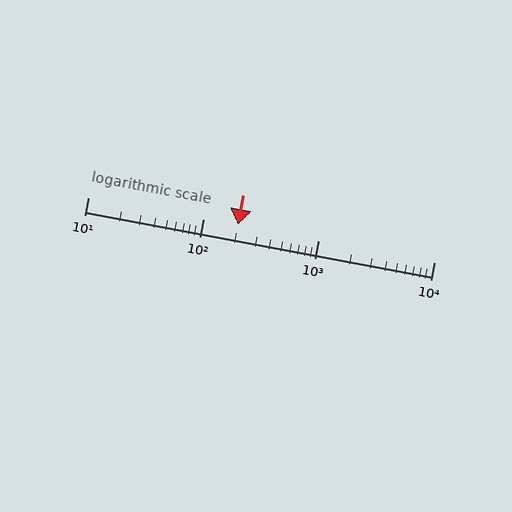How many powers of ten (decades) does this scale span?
The scale spans 3 decades, from 10 to 10000.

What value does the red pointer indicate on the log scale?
The pointer indicates approximately 200.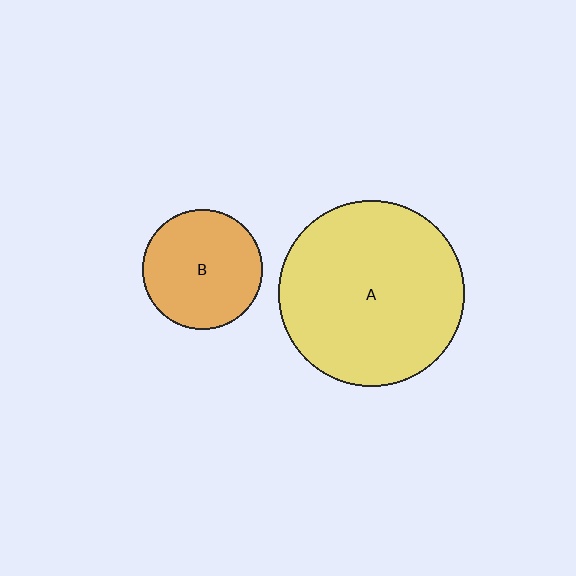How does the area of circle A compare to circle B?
Approximately 2.4 times.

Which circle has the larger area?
Circle A (yellow).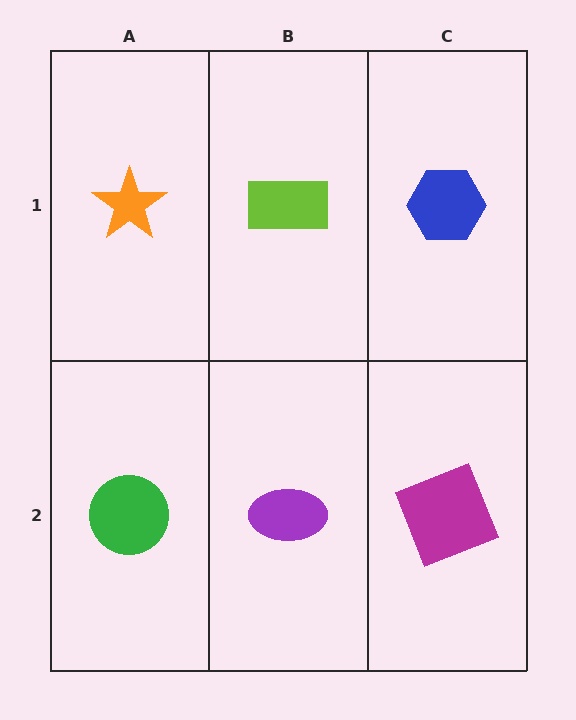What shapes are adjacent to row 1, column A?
A green circle (row 2, column A), a lime rectangle (row 1, column B).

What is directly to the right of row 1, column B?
A blue hexagon.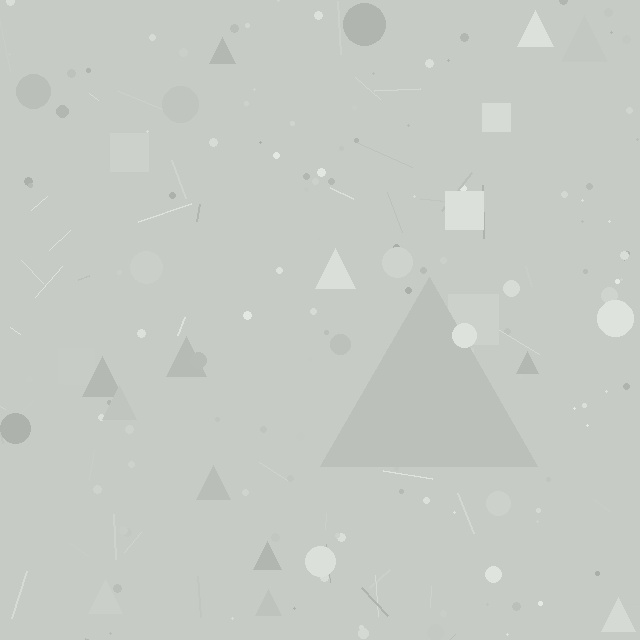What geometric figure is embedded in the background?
A triangle is embedded in the background.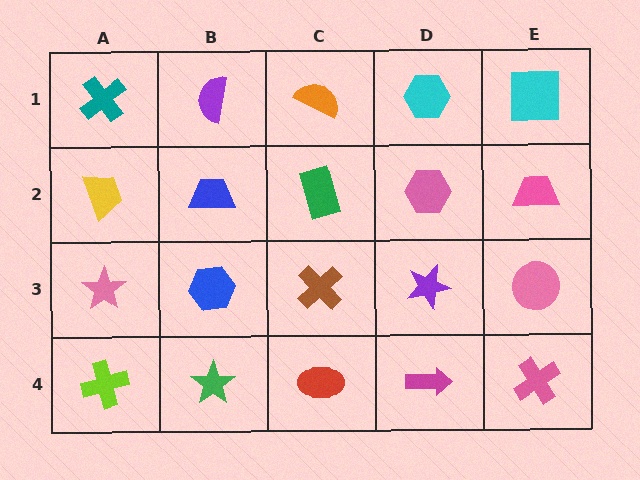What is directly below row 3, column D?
A magenta arrow.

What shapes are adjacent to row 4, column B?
A blue hexagon (row 3, column B), a lime cross (row 4, column A), a red ellipse (row 4, column C).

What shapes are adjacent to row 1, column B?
A blue trapezoid (row 2, column B), a teal cross (row 1, column A), an orange semicircle (row 1, column C).